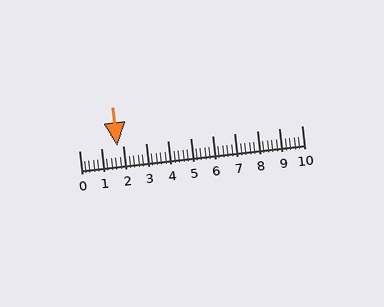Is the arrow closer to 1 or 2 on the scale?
The arrow is closer to 2.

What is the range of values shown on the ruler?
The ruler shows values from 0 to 10.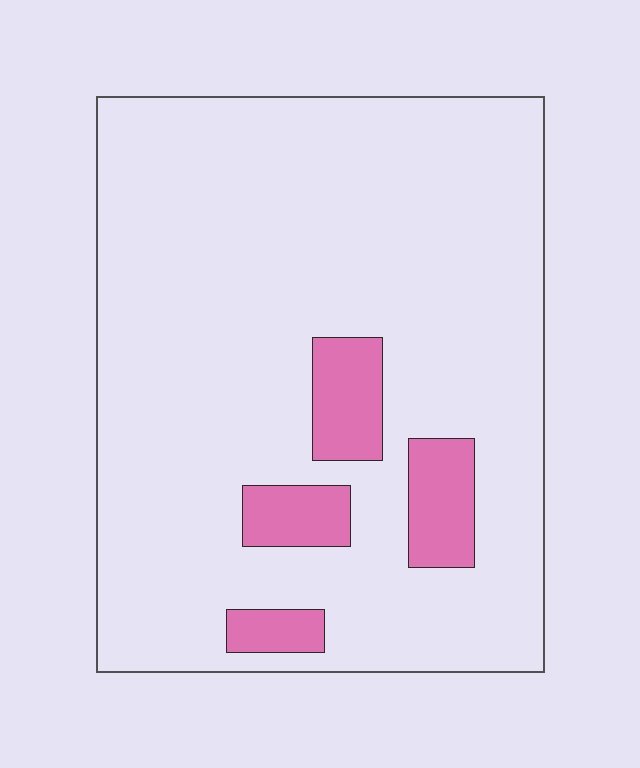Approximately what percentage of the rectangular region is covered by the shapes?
Approximately 10%.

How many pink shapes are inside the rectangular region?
4.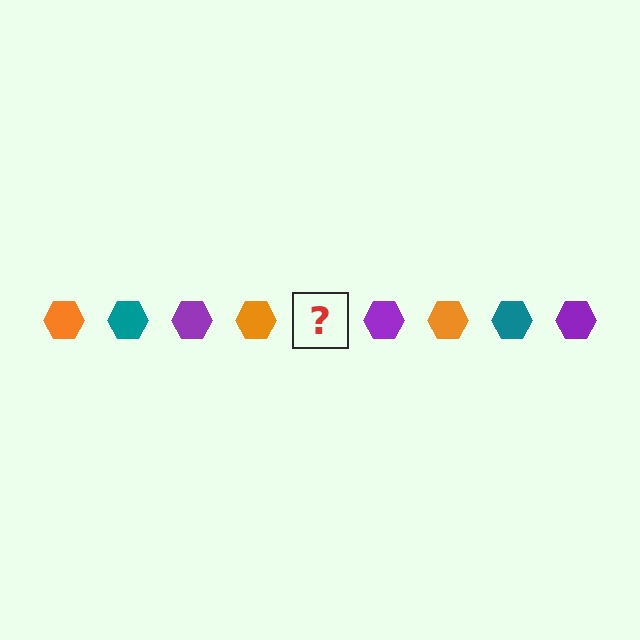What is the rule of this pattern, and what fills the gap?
The rule is that the pattern cycles through orange, teal, purple hexagons. The gap should be filled with a teal hexagon.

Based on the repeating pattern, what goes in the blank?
The blank should be a teal hexagon.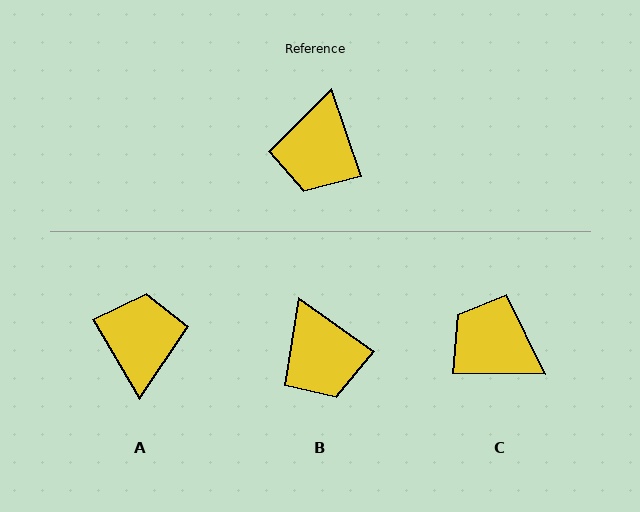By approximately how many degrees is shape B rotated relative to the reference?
Approximately 36 degrees counter-clockwise.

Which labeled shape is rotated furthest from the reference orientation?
A, about 169 degrees away.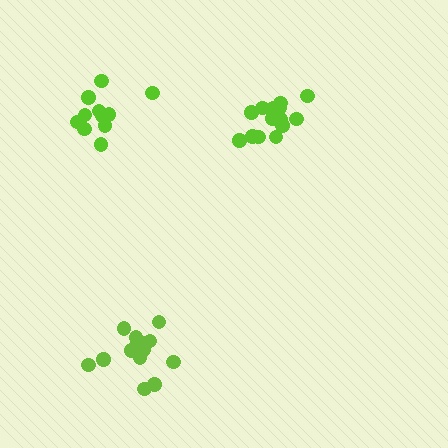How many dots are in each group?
Group 1: 15 dots, Group 2: 14 dots, Group 3: 12 dots (41 total).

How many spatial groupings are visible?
There are 3 spatial groupings.